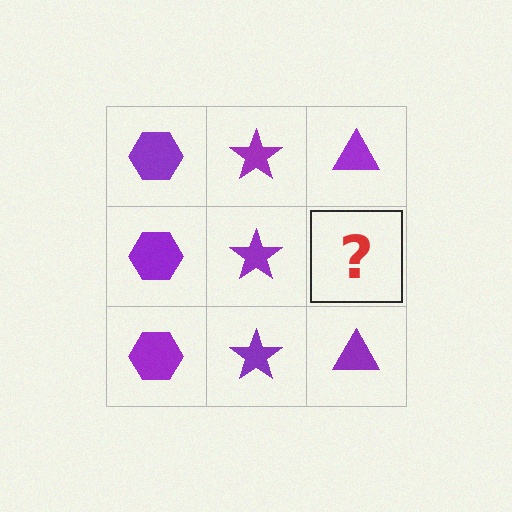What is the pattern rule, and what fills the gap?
The rule is that each column has a consistent shape. The gap should be filled with a purple triangle.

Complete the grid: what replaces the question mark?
The question mark should be replaced with a purple triangle.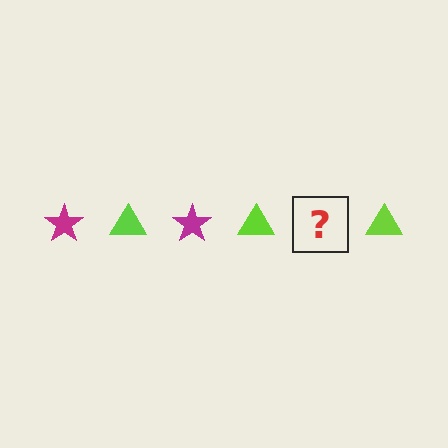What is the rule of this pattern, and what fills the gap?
The rule is that the pattern alternates between magenta star and lime triangle. The gap should be filled with a magenta star.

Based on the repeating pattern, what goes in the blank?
The blank should be a magenta star.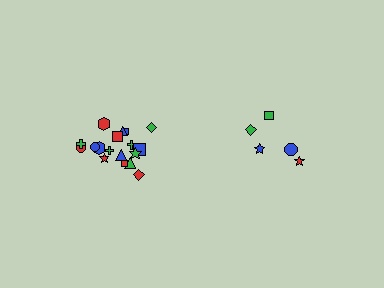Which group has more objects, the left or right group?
The left group.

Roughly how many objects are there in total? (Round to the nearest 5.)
Roughly 25 objects in total.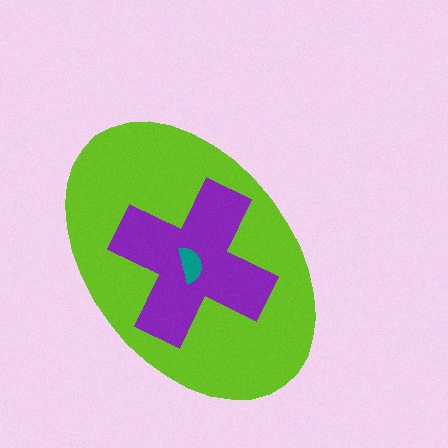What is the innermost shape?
The teal semicircle.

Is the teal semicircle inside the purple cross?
Yes.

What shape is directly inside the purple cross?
The teal semicircle.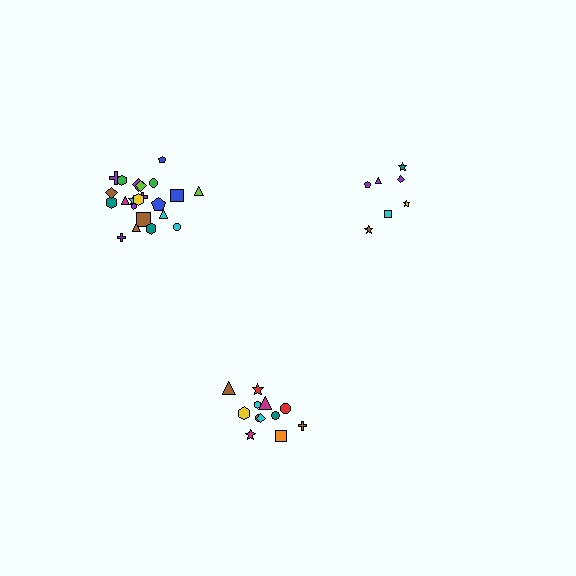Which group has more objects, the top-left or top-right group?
The top-left group.